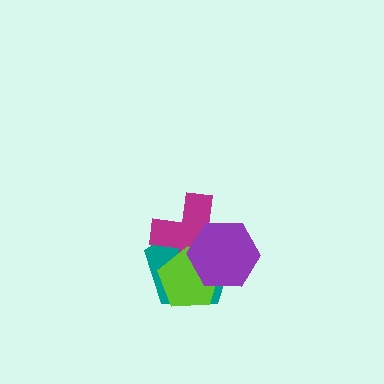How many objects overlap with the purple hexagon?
3 objects overlap with the purple hexagon.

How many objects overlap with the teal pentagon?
3 objects overlap with the teal pentagon.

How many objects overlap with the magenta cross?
3 objects overlap with the magenta cross.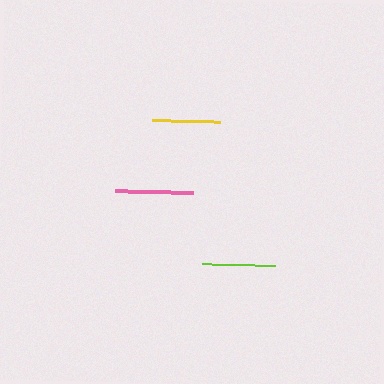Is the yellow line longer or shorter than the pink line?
The pink line is longer than the yellow line.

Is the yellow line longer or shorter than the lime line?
The lime line is longer than the yellow line.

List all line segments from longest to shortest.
From longest to shortest: pink, lime, yellow.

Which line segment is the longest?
The pink line is the longest at approximately 78 pixels.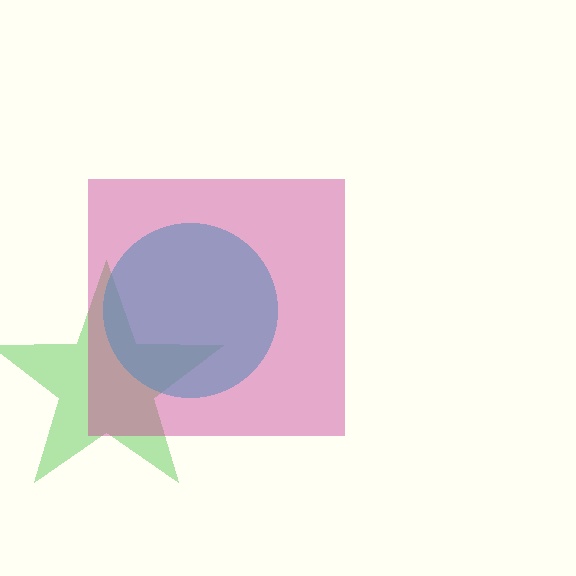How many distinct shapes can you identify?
There are 3 distinct shapes: a green star, a cyan circle, a magenta square.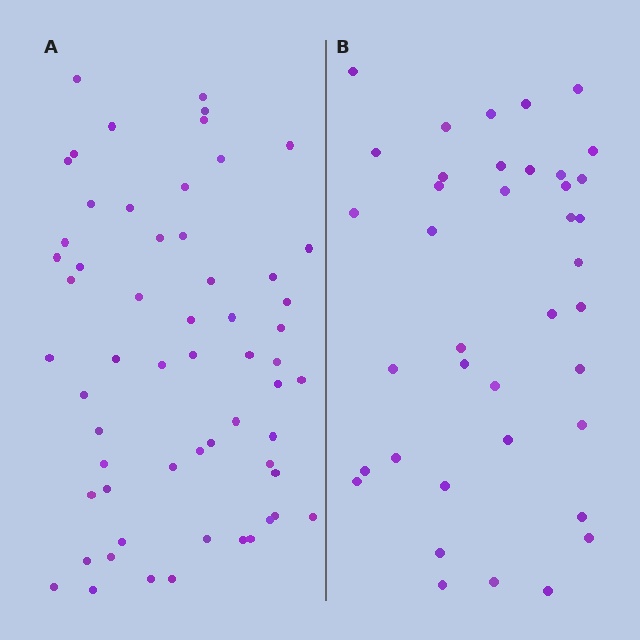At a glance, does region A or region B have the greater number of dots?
Region A (the left region) has more dots.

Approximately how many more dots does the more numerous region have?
Region A has approximately 20 more dots than region B.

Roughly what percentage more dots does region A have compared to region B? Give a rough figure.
About 50% more.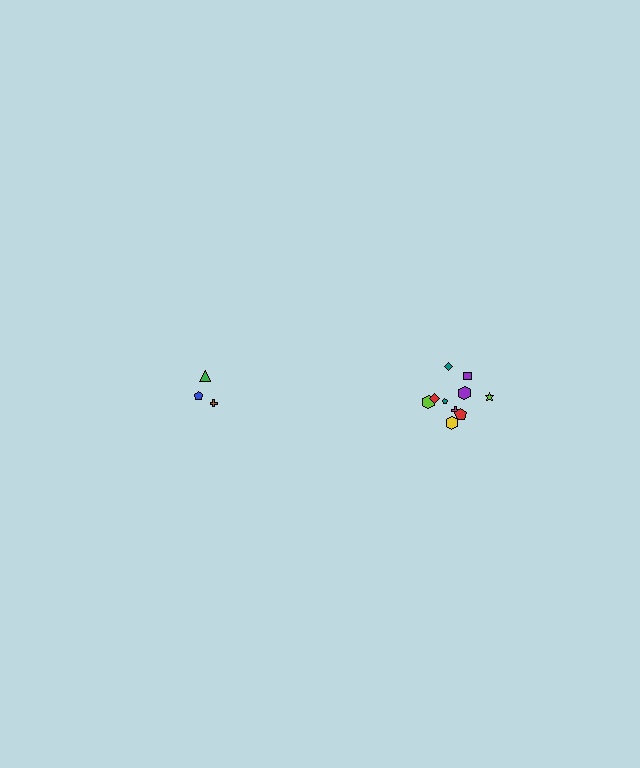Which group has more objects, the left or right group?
The right group.